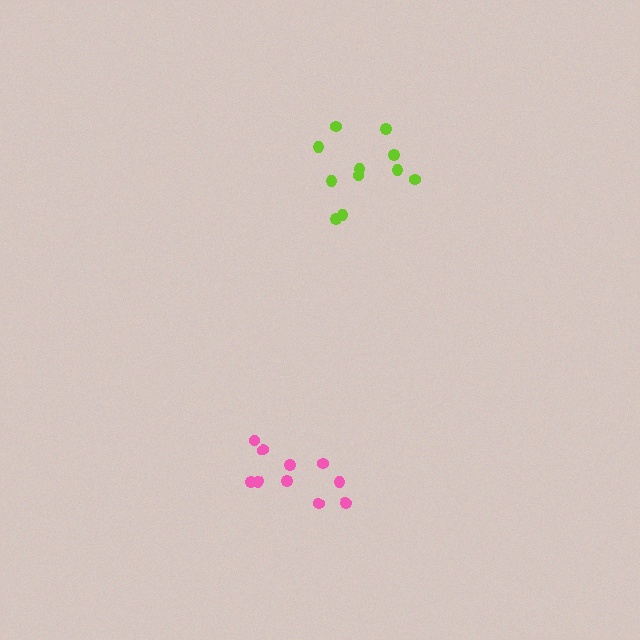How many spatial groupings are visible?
There are 2 spatial groupings.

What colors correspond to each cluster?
The clusters are colored: pink, lime.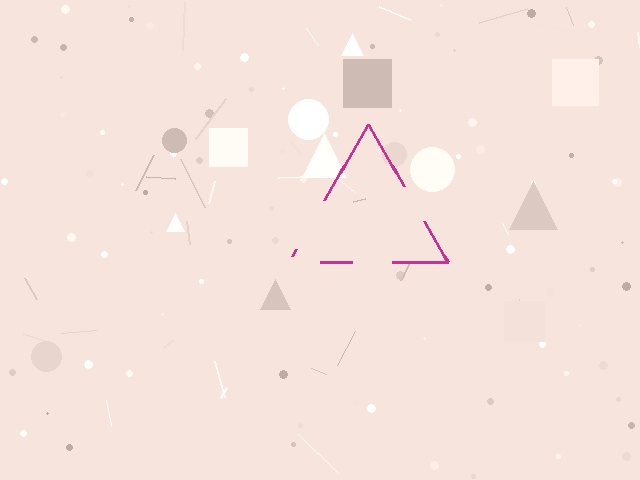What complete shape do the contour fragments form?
The contour fragments form a triangle.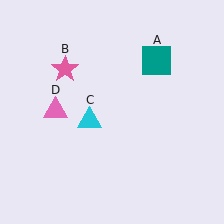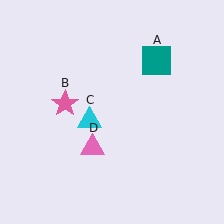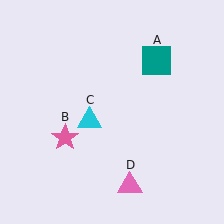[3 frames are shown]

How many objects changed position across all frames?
2 objects changed position: pink star (object B), pink triangle (object D).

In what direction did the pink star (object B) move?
The pink star (object B) moved down.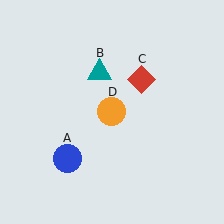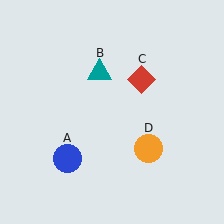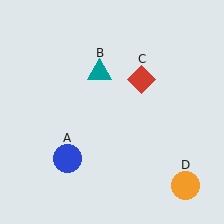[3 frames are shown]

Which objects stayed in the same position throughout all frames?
Blue circle (object A) and teal triangle (object B) and red diamond (object C) remained stationary.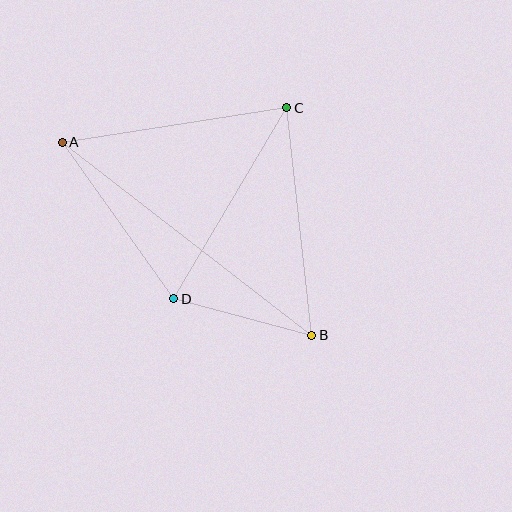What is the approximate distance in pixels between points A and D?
The distance between A and D is approximately 192 pixels.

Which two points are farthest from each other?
Points A and B are farthest from each other.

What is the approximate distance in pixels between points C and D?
The distance between C and D is approximately 222 pixels.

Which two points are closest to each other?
Points B and D are closest to each other.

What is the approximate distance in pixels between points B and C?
The distance between B and C is approximately 229 pixels.